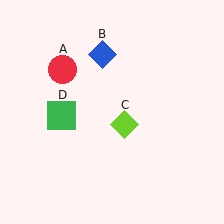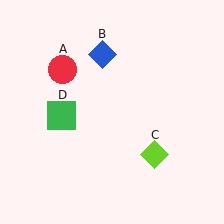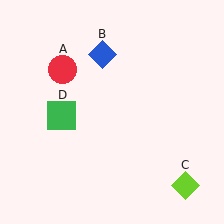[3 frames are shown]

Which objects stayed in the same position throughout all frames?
Red circle (object A) and blue diamond (object B) and green square (object D) remained stationary.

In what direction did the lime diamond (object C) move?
The lime diamond (object C) moved down and to the right.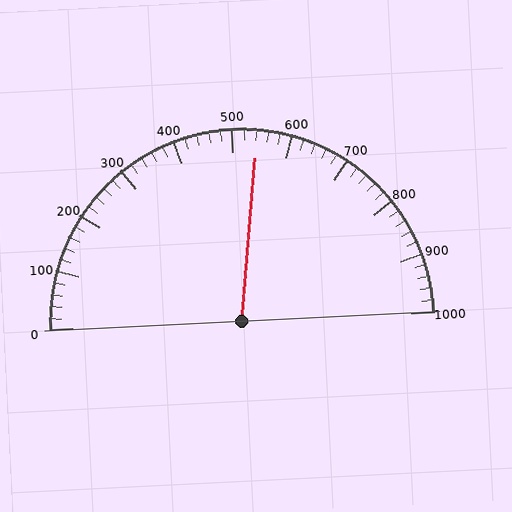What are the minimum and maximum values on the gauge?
The gauge ranges from 0 to 1000.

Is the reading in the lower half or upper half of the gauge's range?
The reading is in the upper half of the range (0 to 1000).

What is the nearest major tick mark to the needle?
The nearest major tick mark is 500.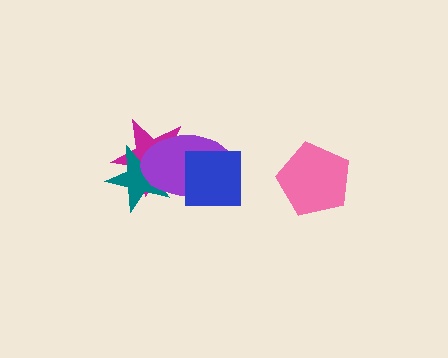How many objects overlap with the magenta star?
2 objects overlap with the magenta star.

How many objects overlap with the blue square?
1 object overlaps with the blue square.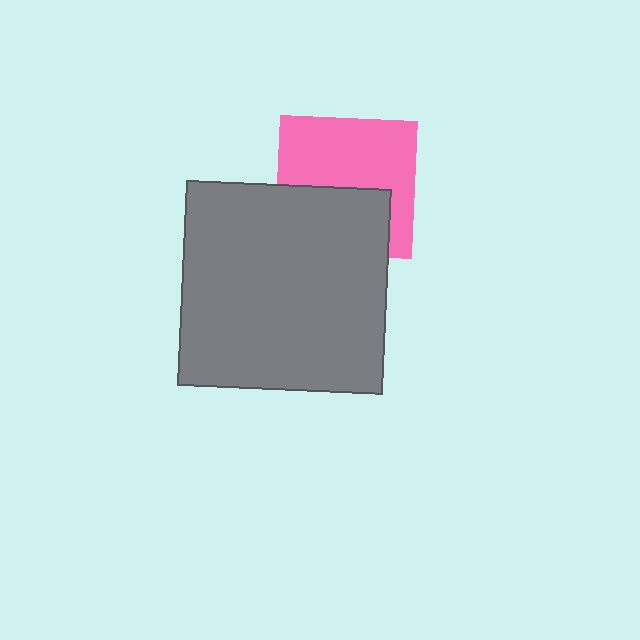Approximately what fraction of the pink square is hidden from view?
Roughly 42% of the pink square is hidden behind the gray square.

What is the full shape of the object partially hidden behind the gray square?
The partially hidden object is a pink square.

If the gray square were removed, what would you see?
You would see the complete pink square.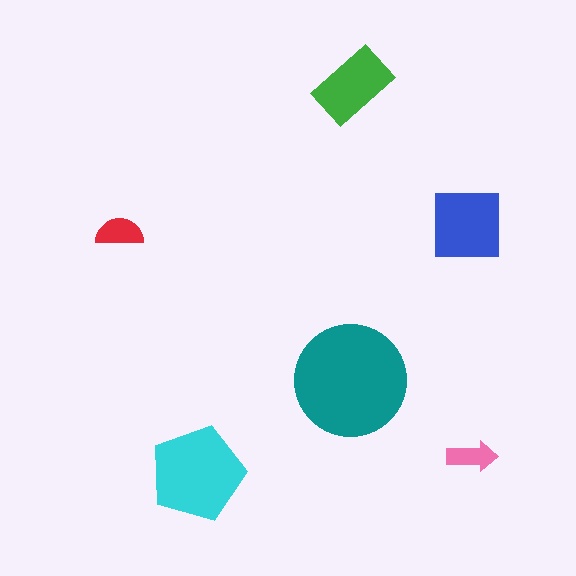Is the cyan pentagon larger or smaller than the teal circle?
Smaller.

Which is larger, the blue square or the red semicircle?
The blue square.